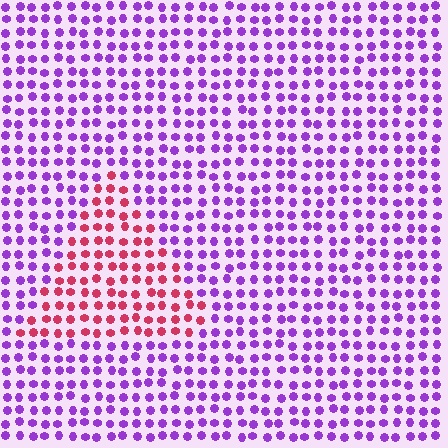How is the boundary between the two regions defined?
The boundary is defined purely by a slight shift in hue (about 65 degrees). Spacing, size, and orientation are identical on both sides.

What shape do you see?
I see a triangle.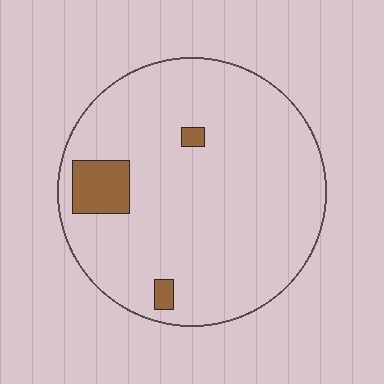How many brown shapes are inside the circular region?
3.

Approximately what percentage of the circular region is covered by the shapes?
Approximately 5%.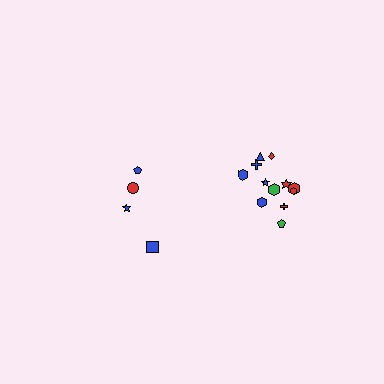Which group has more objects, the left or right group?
The right group.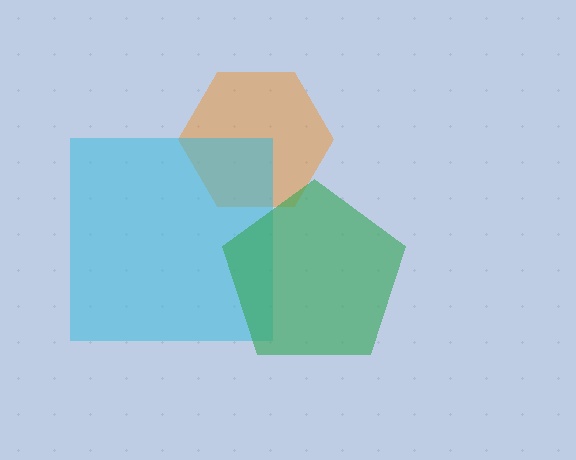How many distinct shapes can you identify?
There are 3 distinct shapes: an orange hexagon, a cyan square, a green pentagon.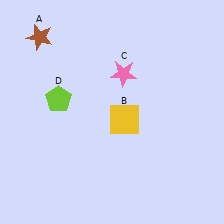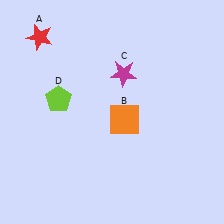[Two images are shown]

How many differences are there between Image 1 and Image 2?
There are 3 differences between the two images.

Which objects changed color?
A changed from brown to red. B changed from yellow to orange. C changed from pink to magenta.